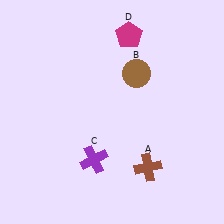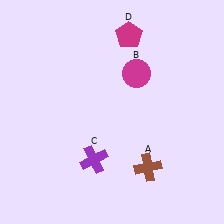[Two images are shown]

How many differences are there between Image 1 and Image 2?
There is 1 difference between the two images.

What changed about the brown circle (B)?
In Image 1, B is brown. In Image 2, it changed to magenta.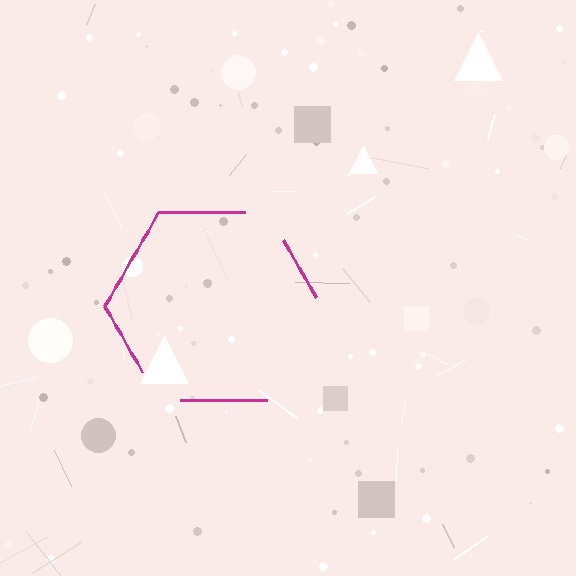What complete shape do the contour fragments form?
The contour fragments form a hexagon.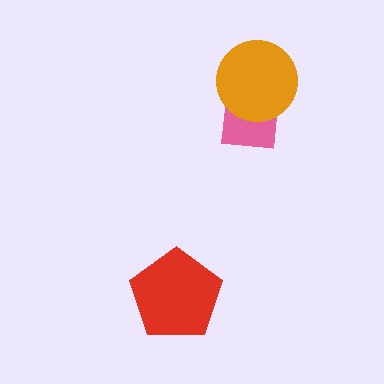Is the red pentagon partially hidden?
No, no other shape covers it.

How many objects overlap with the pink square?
1 object overlaps with the pink square.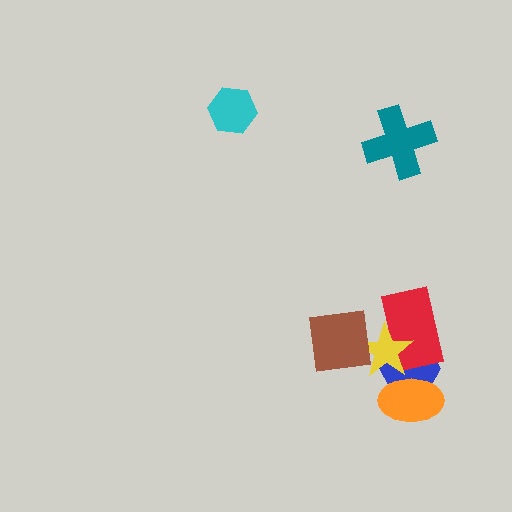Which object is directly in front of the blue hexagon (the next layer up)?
The orange ellipse is directly in front of the blue hexagon.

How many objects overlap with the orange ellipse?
2 objects overlap with the orange ellipse.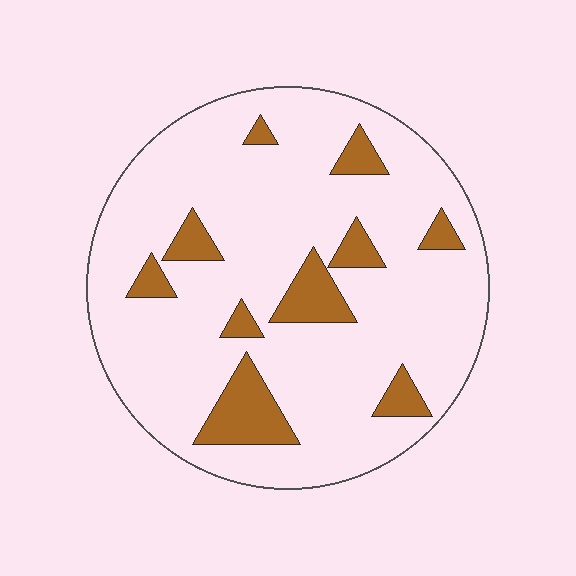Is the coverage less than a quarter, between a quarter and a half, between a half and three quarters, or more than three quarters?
Less than a quarter.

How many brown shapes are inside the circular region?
10.